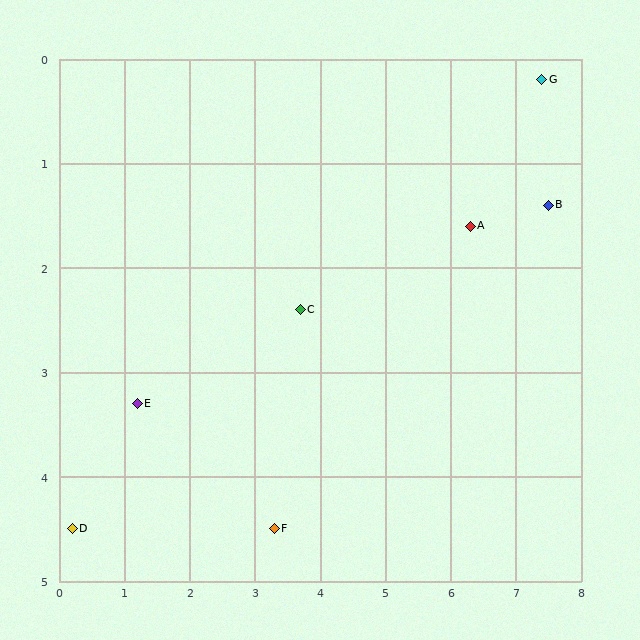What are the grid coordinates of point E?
Point E is at approximately (1.2, 3.3).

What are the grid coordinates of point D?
Point D is at approximately (0.2, 4.5).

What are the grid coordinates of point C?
Point C is at approximately (3.7, 2.4).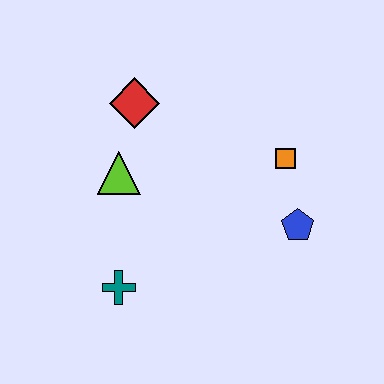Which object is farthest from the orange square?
The teal cross is farthest from the orange square.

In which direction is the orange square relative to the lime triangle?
The orange square is to the right of the lime triangle.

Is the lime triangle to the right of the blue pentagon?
No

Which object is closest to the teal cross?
The lime triangle is closest to the teal cross.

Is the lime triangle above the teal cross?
Yes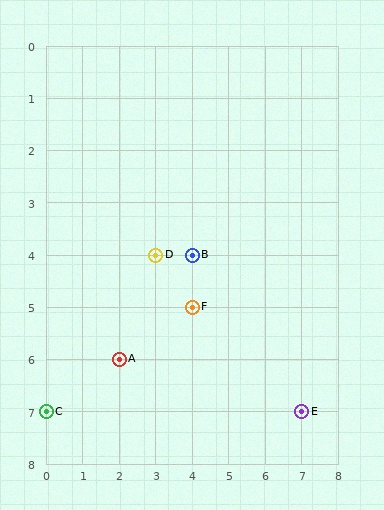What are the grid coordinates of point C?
Point C is at grid coordinates (0, 7).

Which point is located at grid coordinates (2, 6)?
Point A is at (2, 6).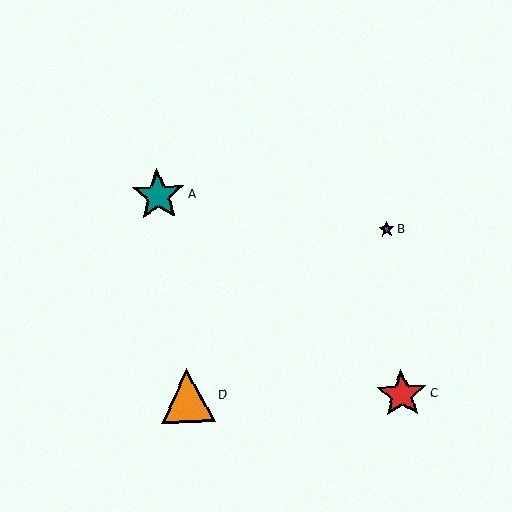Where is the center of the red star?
The center of the red star is at (402, 395).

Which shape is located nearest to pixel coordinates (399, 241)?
The purple star (labeled B) at (387, 230) is nearest to that location.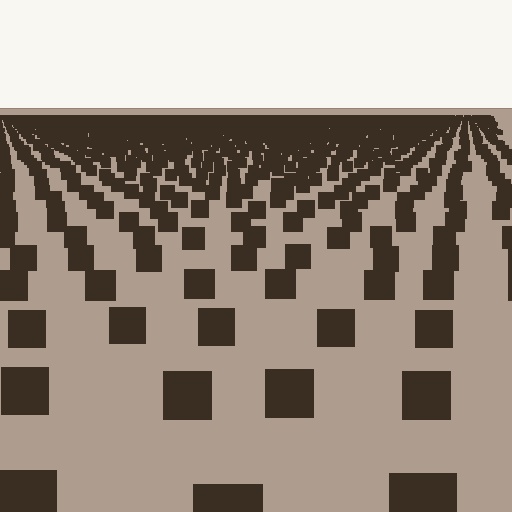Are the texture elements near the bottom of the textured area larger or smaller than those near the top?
Larger. Near the bottom, elements are closer to the viewer and appear at a bigger on-screen size.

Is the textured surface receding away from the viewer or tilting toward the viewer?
The surface is receding away from the viewer. Texture elements get smaller and denser toward the top.